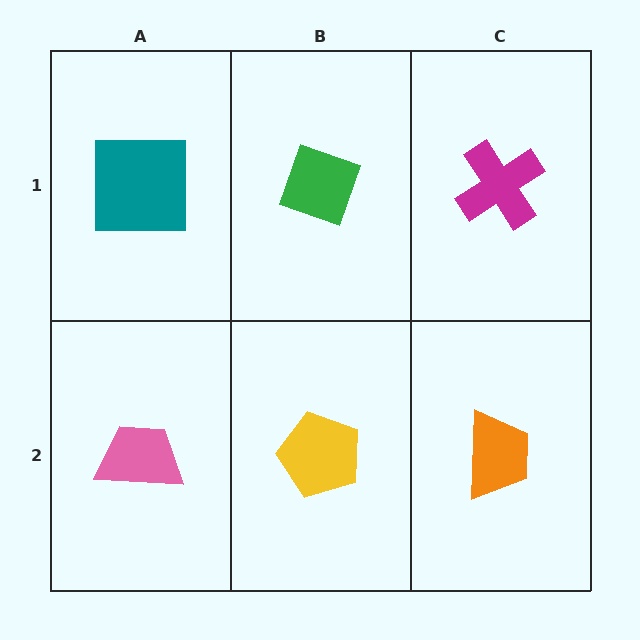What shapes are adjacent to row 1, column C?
An orange trapezoid (row 2, column C), a green diamond (row 1, column B).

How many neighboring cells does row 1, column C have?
2.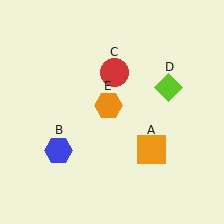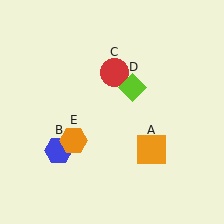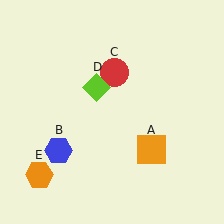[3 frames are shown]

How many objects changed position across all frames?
2 objects changed position: lime diamond (object D), orange hexagon (object E).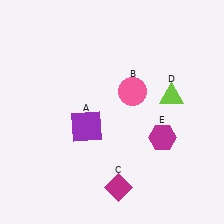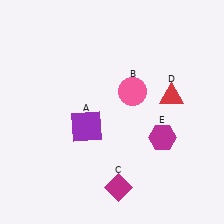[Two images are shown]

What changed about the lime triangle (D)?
In Image 1, D is lime. In Image 2, it changed to red.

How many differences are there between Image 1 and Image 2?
There is 1 difference between the two images.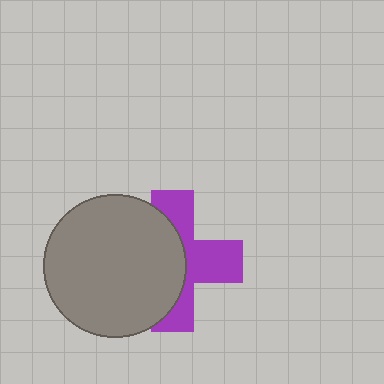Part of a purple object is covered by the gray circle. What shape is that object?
It is a cross.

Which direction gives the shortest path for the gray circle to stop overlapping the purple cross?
Moving left gives the shortest separation.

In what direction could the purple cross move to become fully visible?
The purple cross could move right. That would shift it out from behind the gray circle entirely.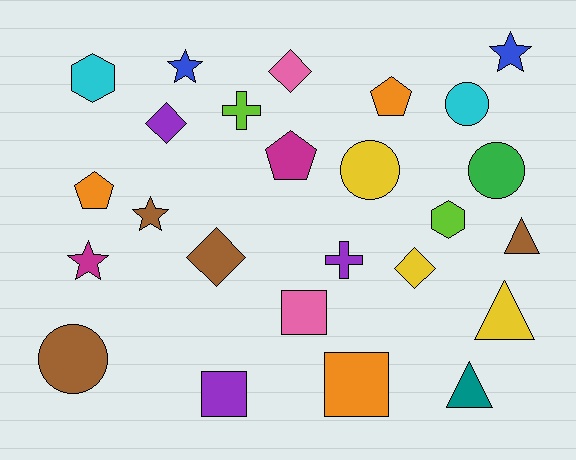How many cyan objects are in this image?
There are 2 cyan objects.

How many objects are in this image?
There are 25 objects.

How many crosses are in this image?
There are 2 crosses.